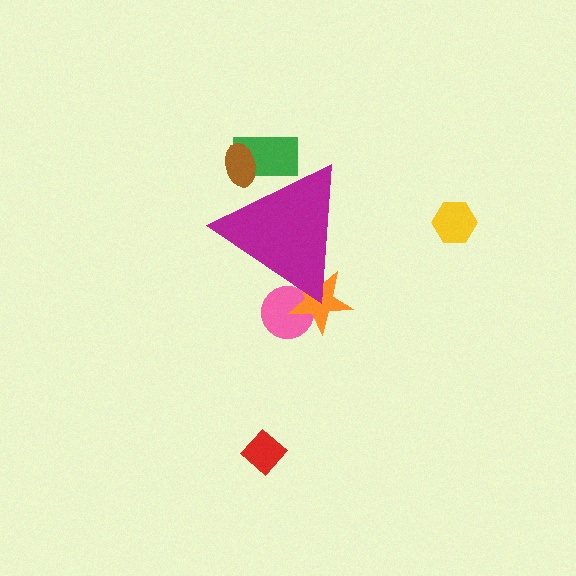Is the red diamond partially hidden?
No, the red diamond is fully visible.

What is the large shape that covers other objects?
A magenta triangle.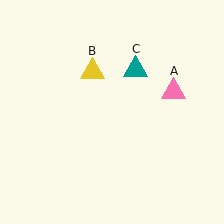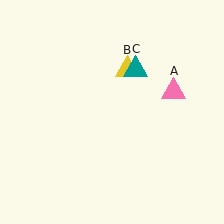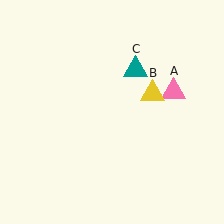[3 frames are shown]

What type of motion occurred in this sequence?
The yellow triangle (object B) rotated clockwise around the center of the scene.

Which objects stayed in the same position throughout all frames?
Pink triangle (object A) and teal triangle (object C) remained stationary.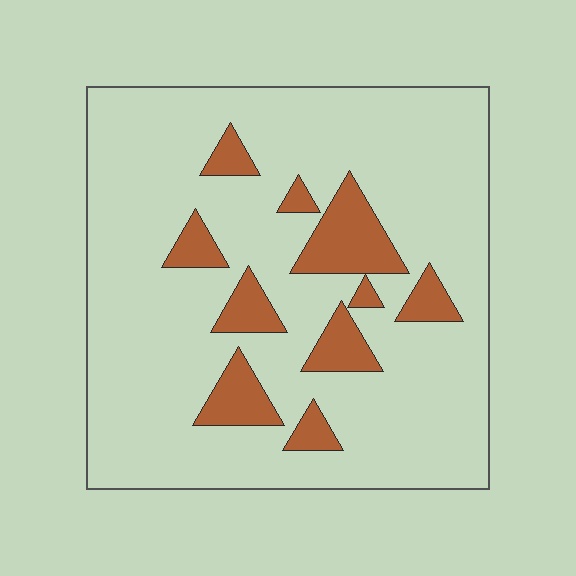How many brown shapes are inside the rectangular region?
10.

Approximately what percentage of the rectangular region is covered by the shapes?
Approximately 15%.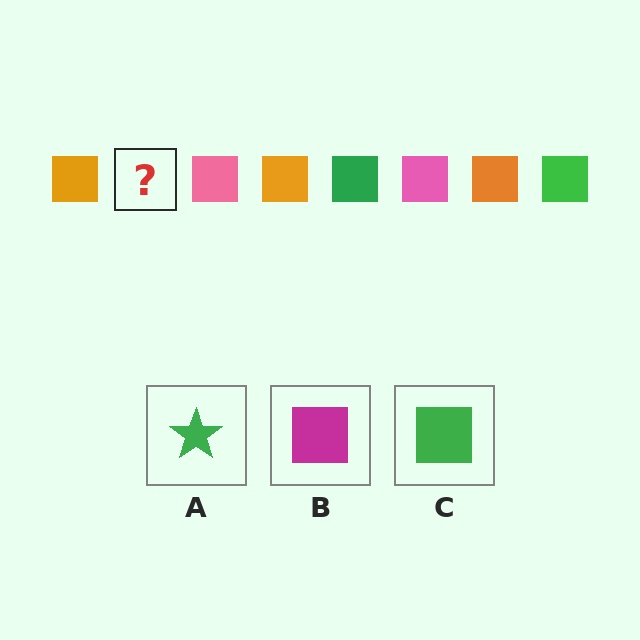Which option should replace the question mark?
Option C.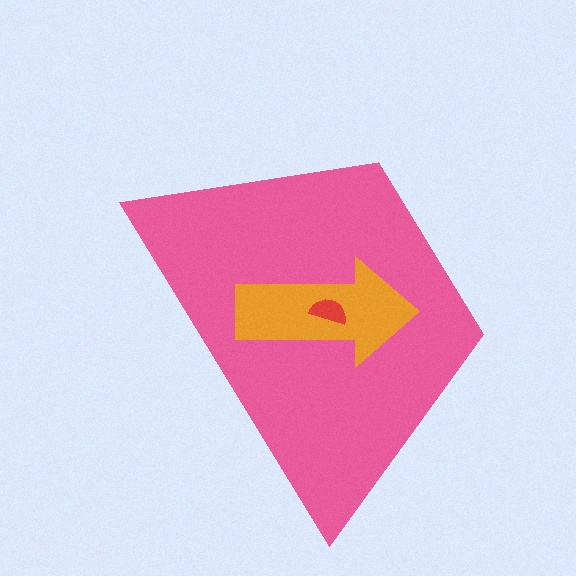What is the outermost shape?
The pink trapezoid.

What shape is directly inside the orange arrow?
The red semicircle.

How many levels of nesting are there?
3.